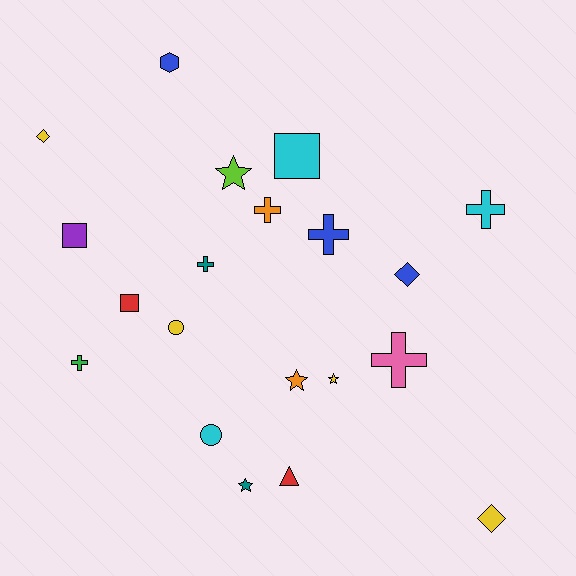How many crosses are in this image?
There are 6 crosses.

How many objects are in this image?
There are 20 objects.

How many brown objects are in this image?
There are no brown objects.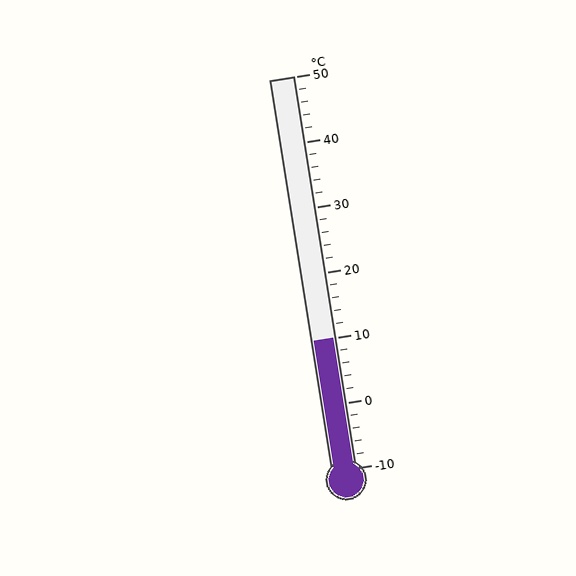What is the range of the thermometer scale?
The thermometer scale ranges from -10°C to 50°C.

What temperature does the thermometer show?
The thermometer shows approximately 10°C.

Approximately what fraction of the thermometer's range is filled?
The thermometer is filled to approximately 35% of its range.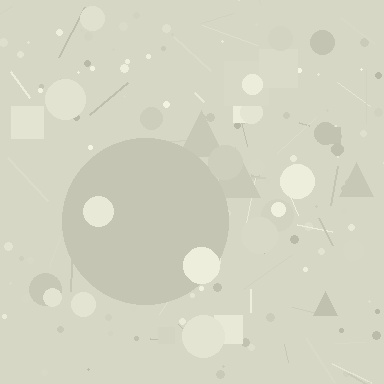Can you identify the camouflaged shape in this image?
The camouflaged shape is a circle.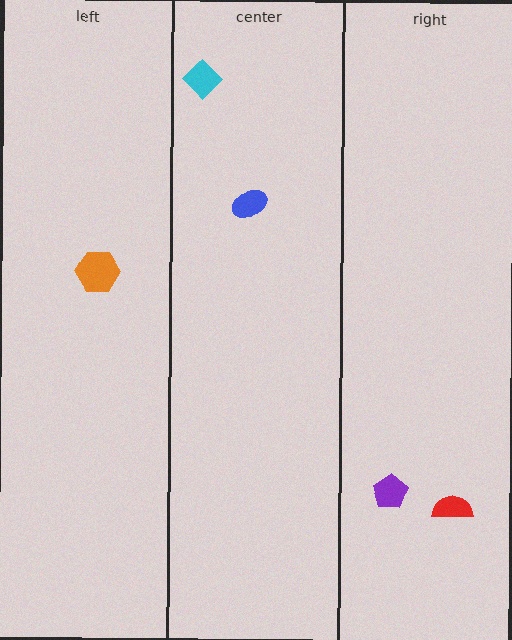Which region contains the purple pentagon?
The right region.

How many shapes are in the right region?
2.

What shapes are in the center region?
The cyan diamond, the blue ellipse.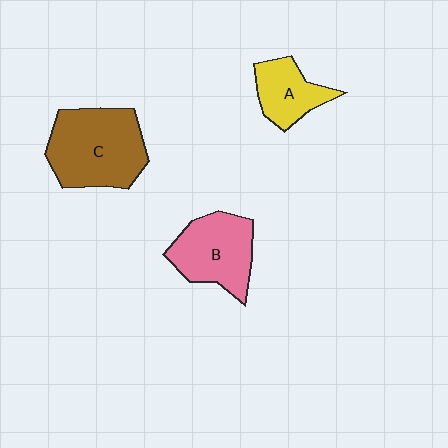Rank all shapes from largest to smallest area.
From largest to smallest: C (brown), B (pink), A (yellow).